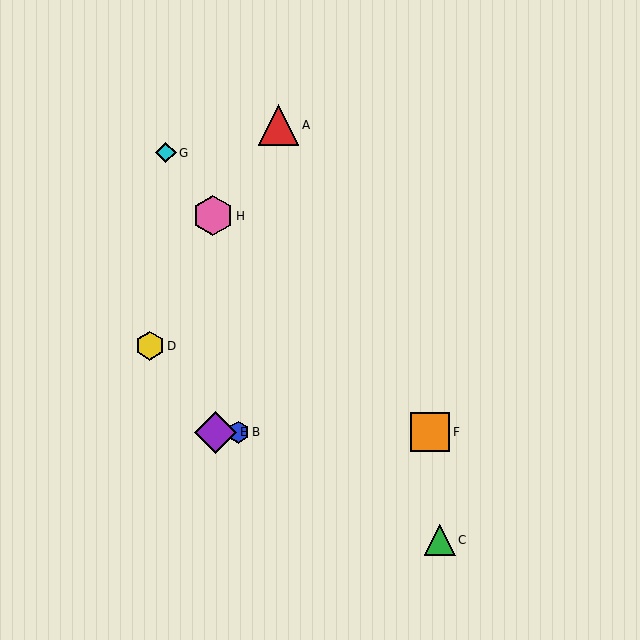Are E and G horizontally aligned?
No, E is at y≈432 and G is at y≈153.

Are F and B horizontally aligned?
Yes, both are at y≈432.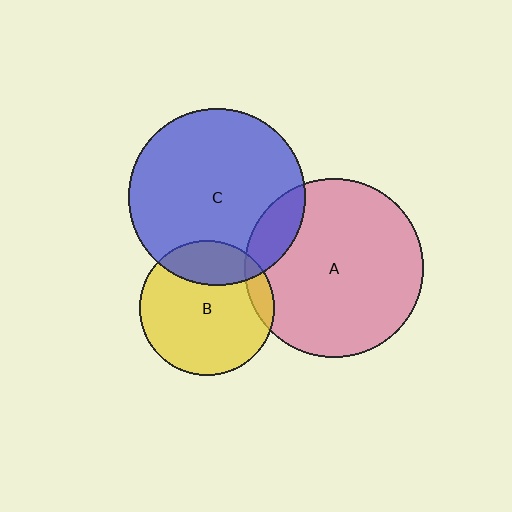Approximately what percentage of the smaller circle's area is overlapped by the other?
Approximately 25%.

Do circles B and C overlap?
Yes.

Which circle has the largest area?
Circle A (pink).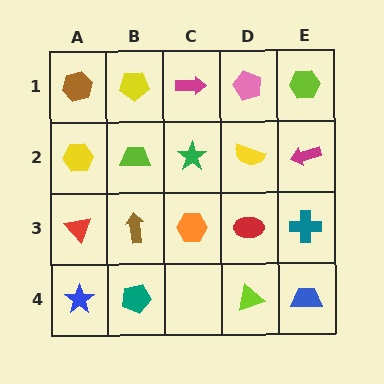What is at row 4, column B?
A teal pentagon.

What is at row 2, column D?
A yellow semicircle.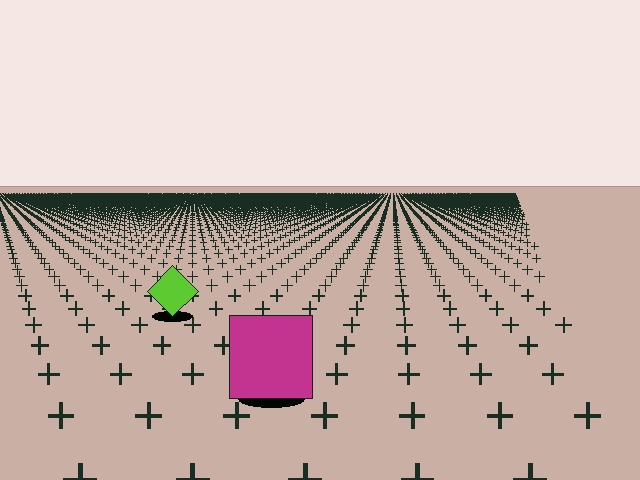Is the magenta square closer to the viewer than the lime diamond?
Yes. The magenta square is closer — you can tell from the texture gradient: the ground texture is coarser near it.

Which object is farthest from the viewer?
The lime diamond is farthest from the viewer. It appears smaller and the ground texture around it is denser.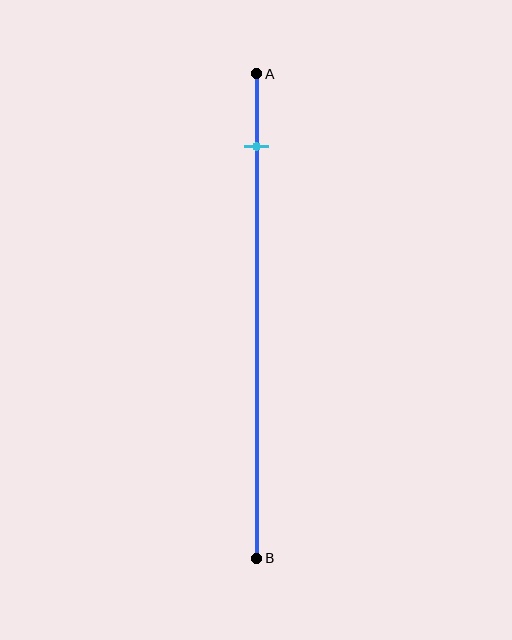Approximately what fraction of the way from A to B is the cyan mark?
The cyan mark is approximately 15% of the way from A to B.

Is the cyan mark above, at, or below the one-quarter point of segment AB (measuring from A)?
The cyan mark is above the one-quarter point of segment AB.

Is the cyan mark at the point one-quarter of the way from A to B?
No, the mark is at about 15% from A, not at the 25% one-quarter point.